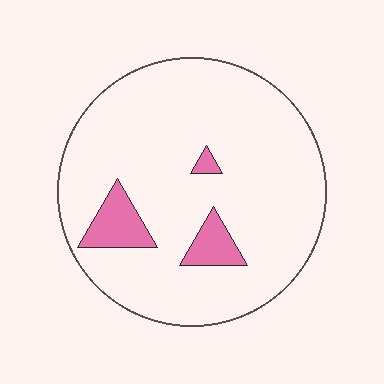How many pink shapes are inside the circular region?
3.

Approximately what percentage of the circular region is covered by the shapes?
Approximately 10%.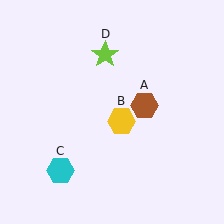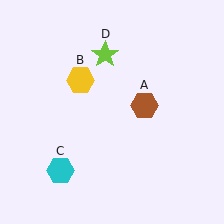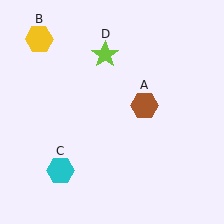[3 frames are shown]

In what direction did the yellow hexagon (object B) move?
The yellow hexagon (object B) moved up and to the left.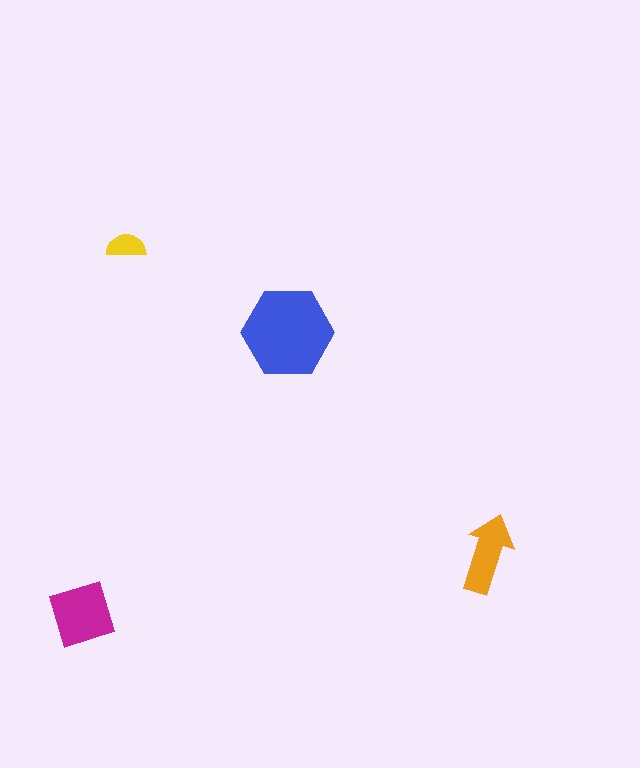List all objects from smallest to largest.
The yellow semicircle, the orange arrow, the magenta diamond, the blue hexagon.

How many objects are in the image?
There are 4 objects in the image.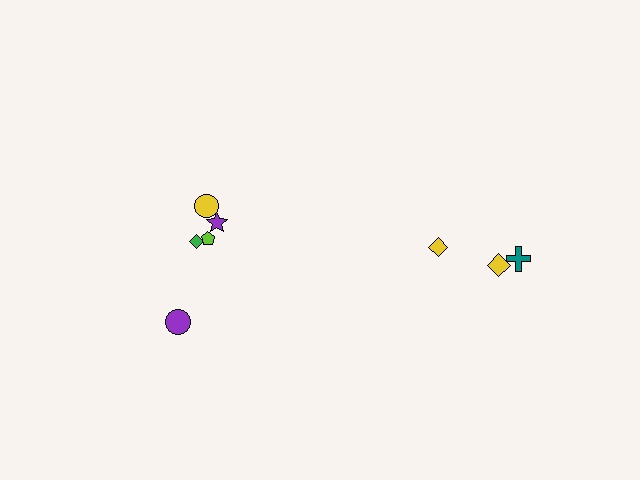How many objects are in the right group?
There are 3 objects.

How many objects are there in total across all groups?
There are 8 objects.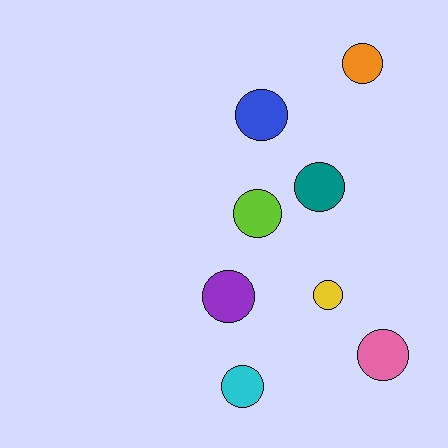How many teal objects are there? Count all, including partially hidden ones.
There is 1 teal object.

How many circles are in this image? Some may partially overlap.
There are 8 circles.